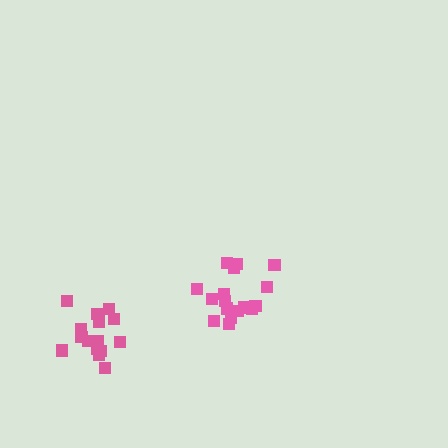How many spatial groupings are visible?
There are 2 spatial groupings.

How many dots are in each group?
Group 1: 17 dots, Group 2: 15 dots (32 total).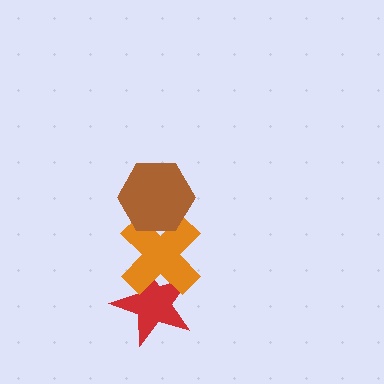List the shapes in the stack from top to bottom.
From top to bottom: the brown hexagon, the orange cross, the red star.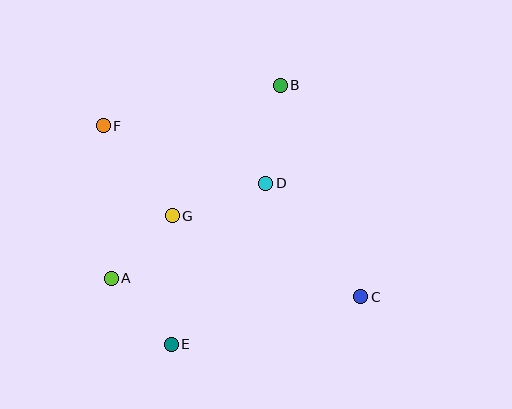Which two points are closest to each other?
Points A and G are closest to each other.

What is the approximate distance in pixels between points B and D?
The distance between B and D is approximately 99 pixels.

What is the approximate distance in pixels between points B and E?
The distance between B and E is approximately 281 pixels.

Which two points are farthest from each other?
Points C and F are farthest from each other.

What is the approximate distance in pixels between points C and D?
The distance between C and D is approximately 148 pixels.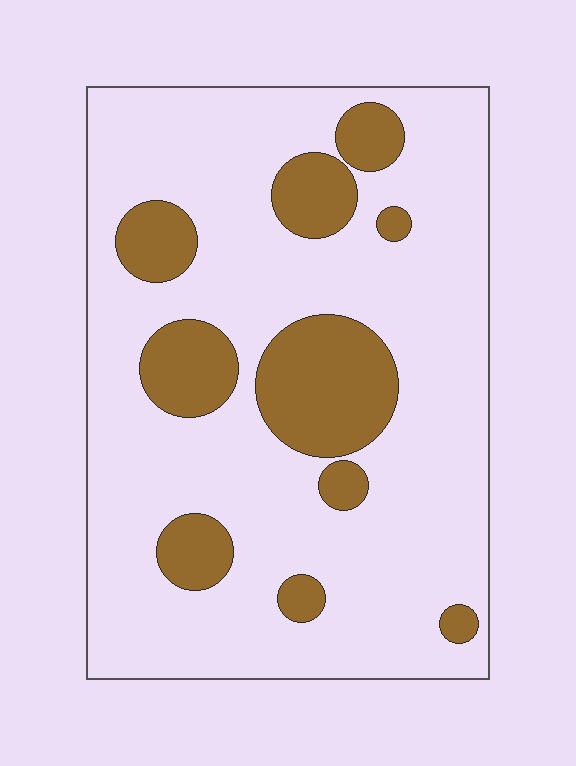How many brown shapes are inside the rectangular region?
10.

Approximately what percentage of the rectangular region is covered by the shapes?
Approximately 20%.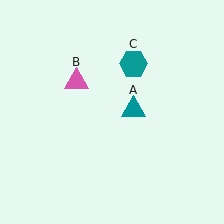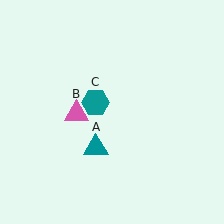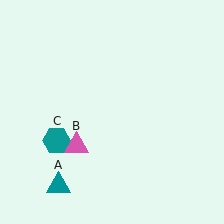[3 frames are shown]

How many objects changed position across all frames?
3 objects changed position: teal triangle (object A), pink triangle (object B), teal hexagon (object C).